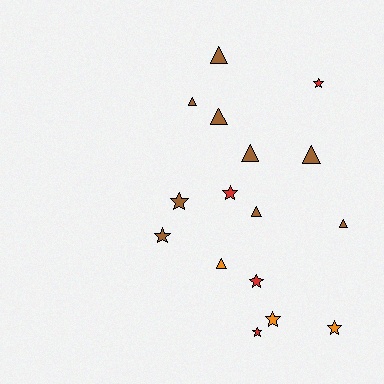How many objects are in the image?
There are 16 objects.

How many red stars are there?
There are 4 red stars.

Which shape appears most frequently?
Star, with 8 objects.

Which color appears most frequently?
Brown, with 9 objects.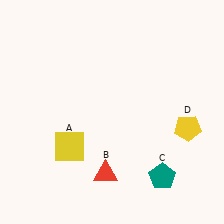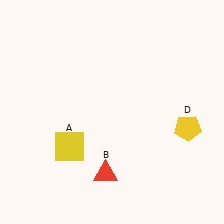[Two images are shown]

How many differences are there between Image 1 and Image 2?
There is 1 difference between the two images.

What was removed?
The teal pentagon (C) was removed in Image 2.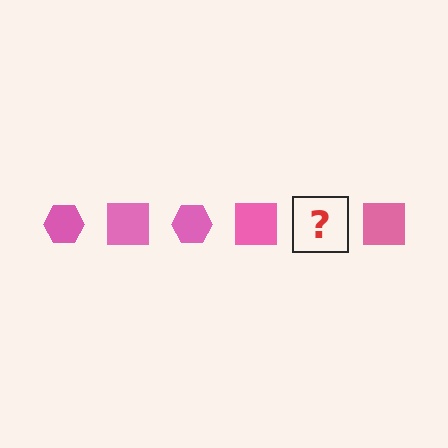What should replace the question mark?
The question mark should be replaced with a pink hexagon.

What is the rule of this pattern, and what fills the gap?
The rule is that the pattern cycles through hexagon, square shapes in pink. The gap should be filled with a pink hexagon.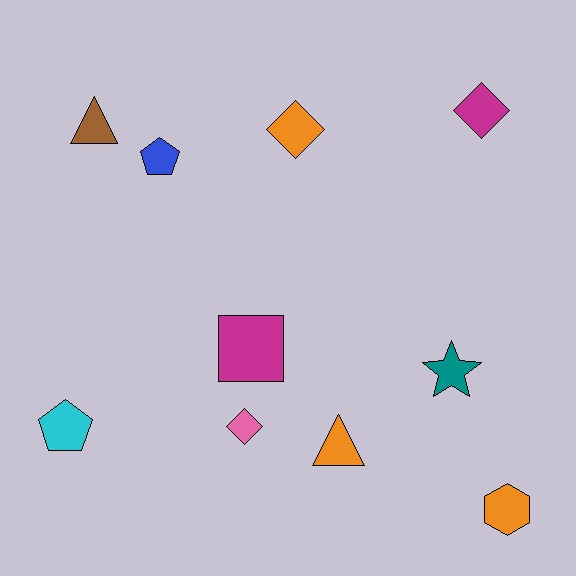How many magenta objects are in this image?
There are 2 magenta objects.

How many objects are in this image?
There are 10 objects.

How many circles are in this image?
There are no circles.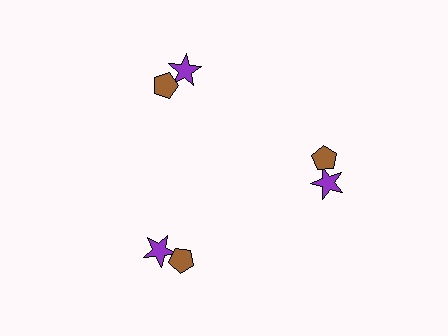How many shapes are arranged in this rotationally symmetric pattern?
There are 6 shapes, arranged in 3 groups of 2.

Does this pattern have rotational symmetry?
Yes, this pattern has 3-fold rotational symmetry. It looks the same after rotating 120 degrees around the center.